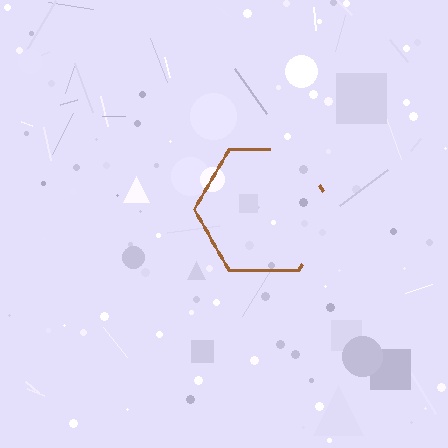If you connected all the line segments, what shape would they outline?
They would outline a hexagon.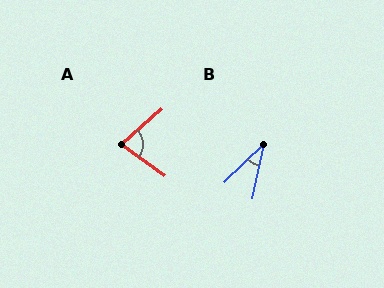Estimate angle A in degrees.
Approximately 77 degrees.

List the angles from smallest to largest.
B (33°), A (77°).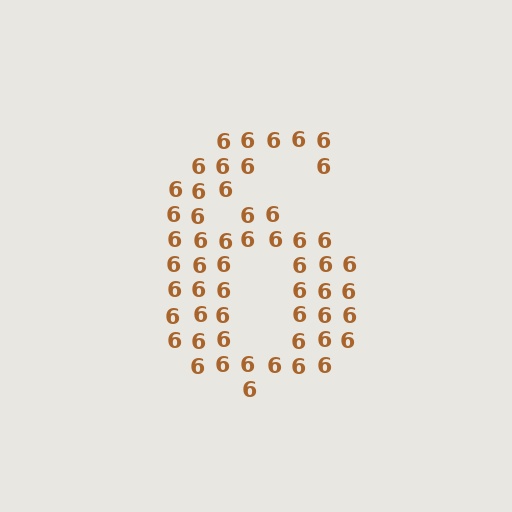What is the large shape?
The large shape is the digit 6.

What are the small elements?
The small elements are digit 6's.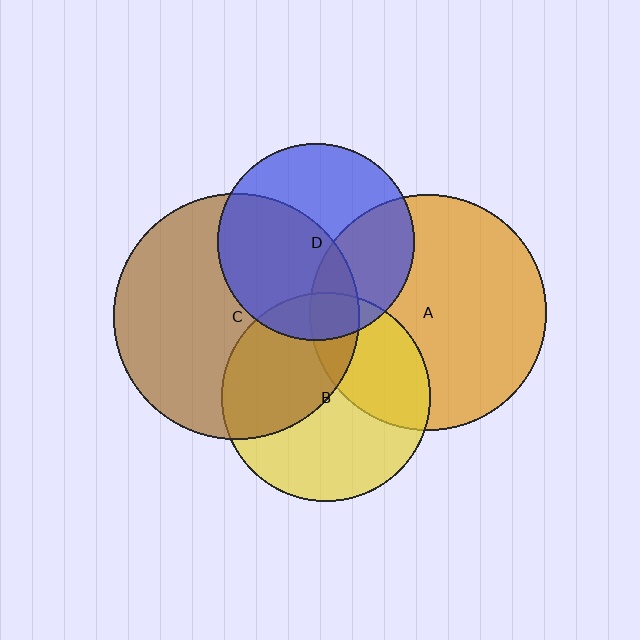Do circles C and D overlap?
Yes.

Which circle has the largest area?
Circle C (brown).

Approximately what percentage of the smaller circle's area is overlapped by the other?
Approximately 50%.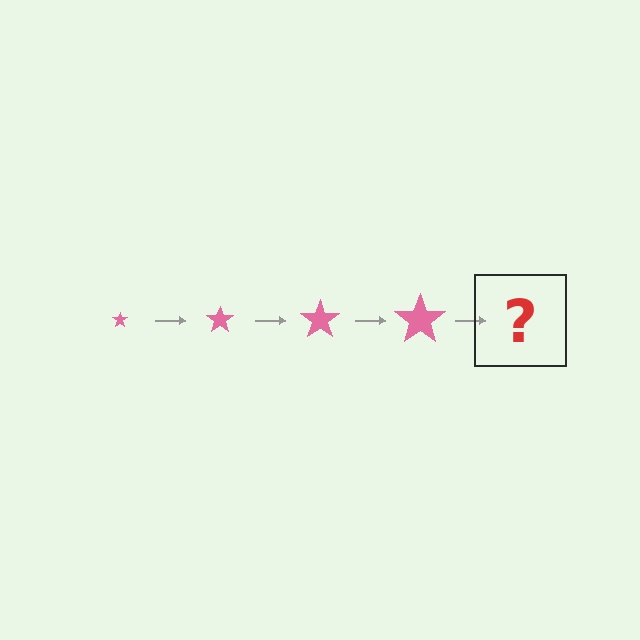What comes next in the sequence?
The next element should be a pink star, larger than the previous one.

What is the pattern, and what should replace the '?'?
The pattern is that the star gets progressively larger each step. The '?' should be a pink star, larger than the previous one.